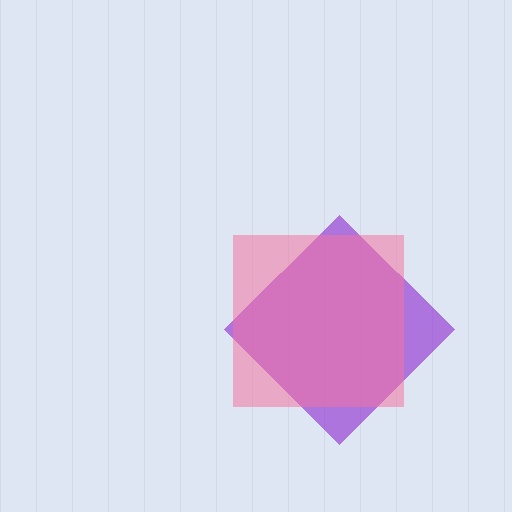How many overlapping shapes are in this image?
There are 2 overlapping shapes in the image.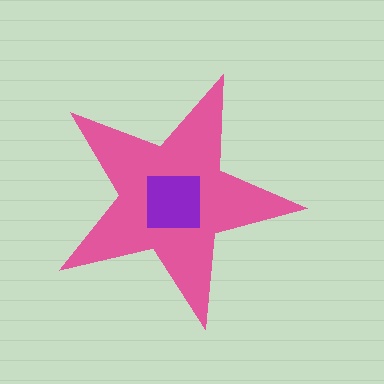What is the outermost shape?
The pink star.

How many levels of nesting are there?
2.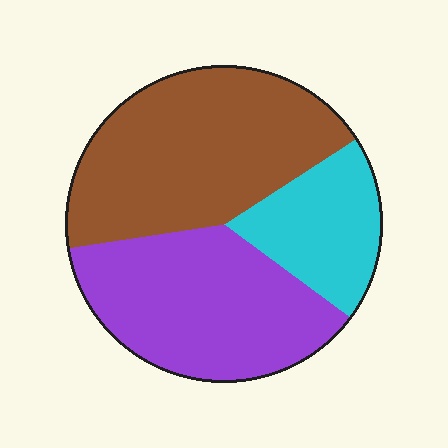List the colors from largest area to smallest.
From largest to smallest: brown, purple, cyan.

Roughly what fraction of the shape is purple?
Purple takes up between a third and a half of the shape.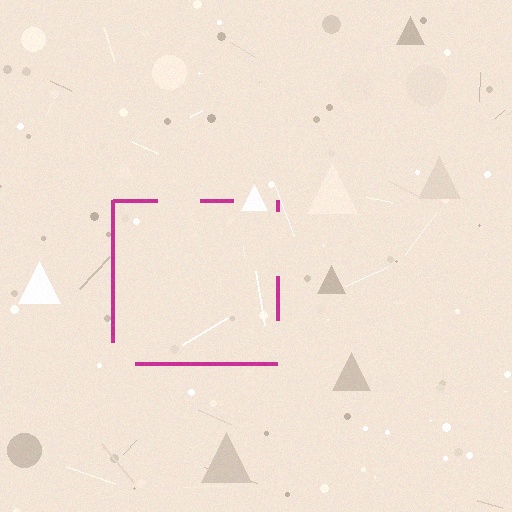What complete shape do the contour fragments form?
The contour fragments form a square.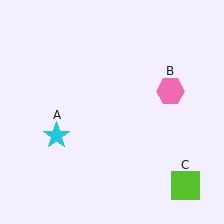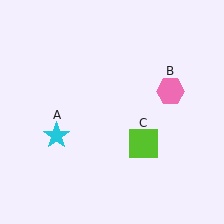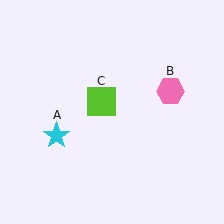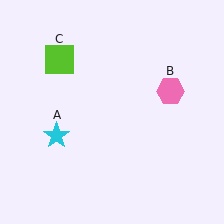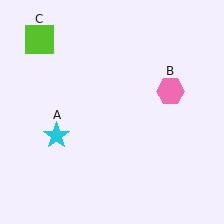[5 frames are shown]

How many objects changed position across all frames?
1 object changed position: lime square (object C).